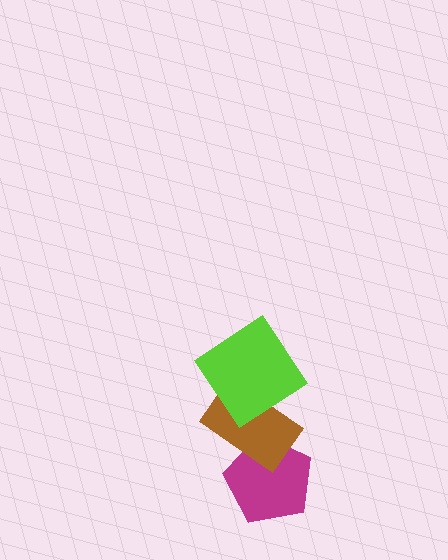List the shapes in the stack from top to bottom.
From top to bottom: the lime diamond, the brown rectangle, the magenta pentagon.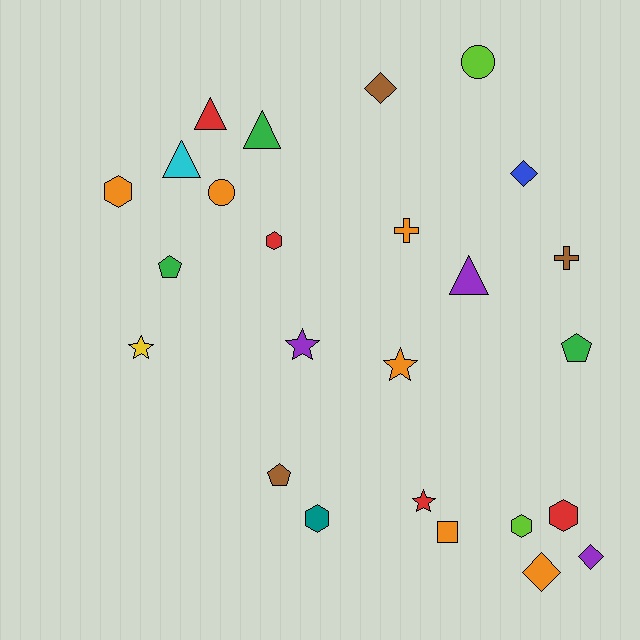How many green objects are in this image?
There are 3 green objects.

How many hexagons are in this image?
There are 5 hexagons.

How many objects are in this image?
There are 25 objects.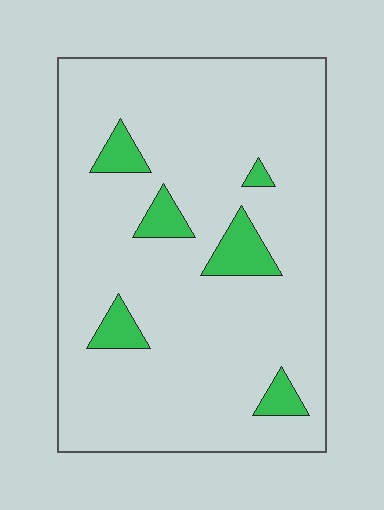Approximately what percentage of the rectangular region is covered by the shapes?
Approximately 10%.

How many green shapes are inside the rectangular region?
6.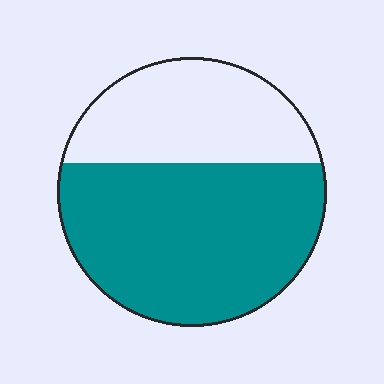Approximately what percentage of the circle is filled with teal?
Approximately 65%.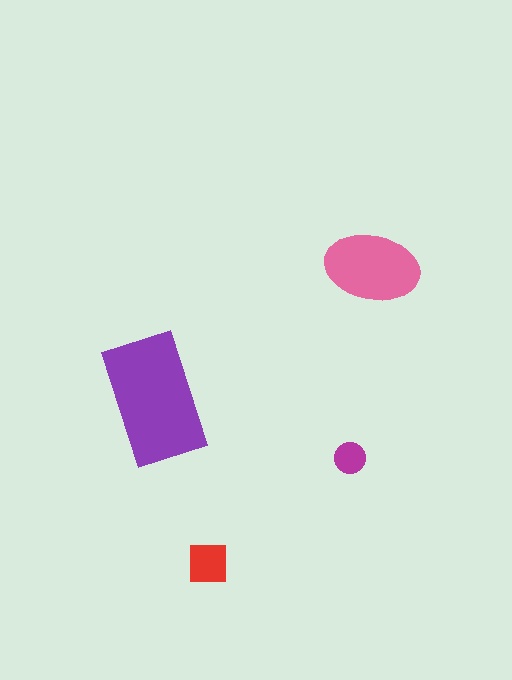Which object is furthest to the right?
The pink ellipse is rightmost.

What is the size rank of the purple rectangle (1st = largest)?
1st.